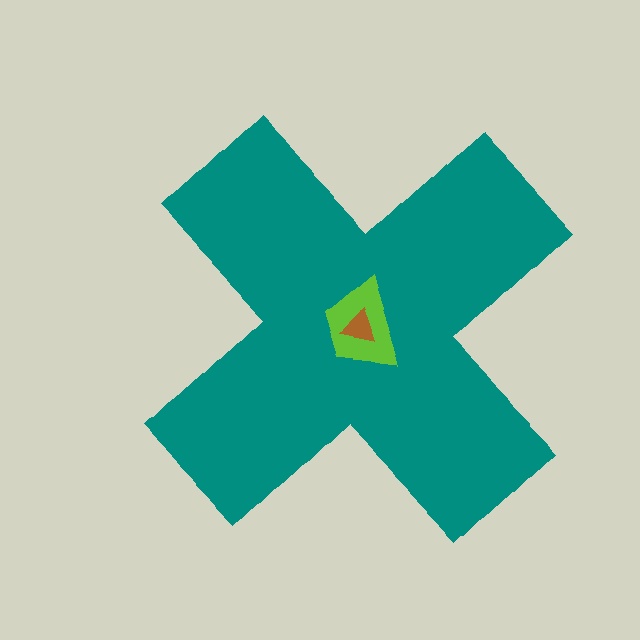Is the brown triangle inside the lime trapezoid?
Yes.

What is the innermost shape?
The brown triangle.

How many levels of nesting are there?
3.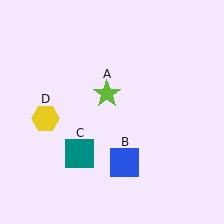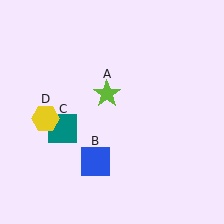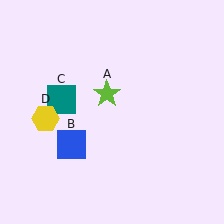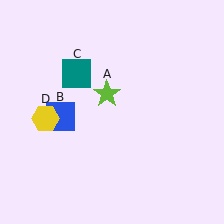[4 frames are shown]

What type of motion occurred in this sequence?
The blue square (object B), teal square (object C) rotated clockwise around the center of the scene.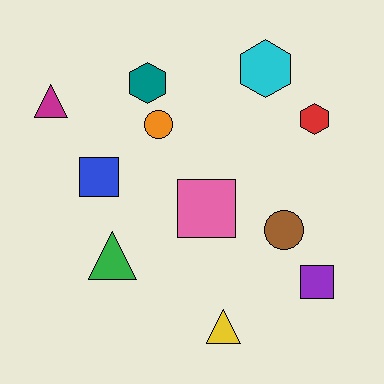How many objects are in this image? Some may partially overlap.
There are 11 objects.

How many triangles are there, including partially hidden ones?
There are 3 triangles.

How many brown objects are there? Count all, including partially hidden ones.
There is 1 brown object.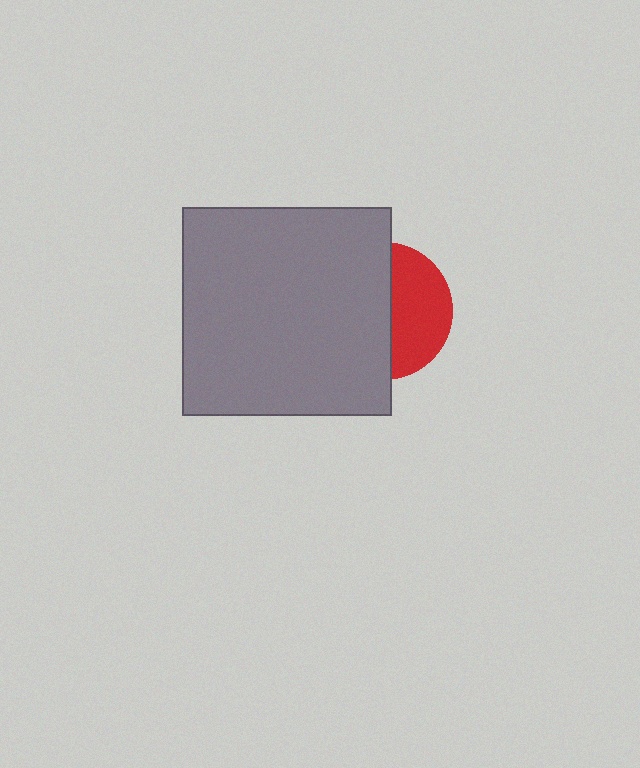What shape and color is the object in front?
The object in front is a gray square.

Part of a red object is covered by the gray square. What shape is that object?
It is a circle.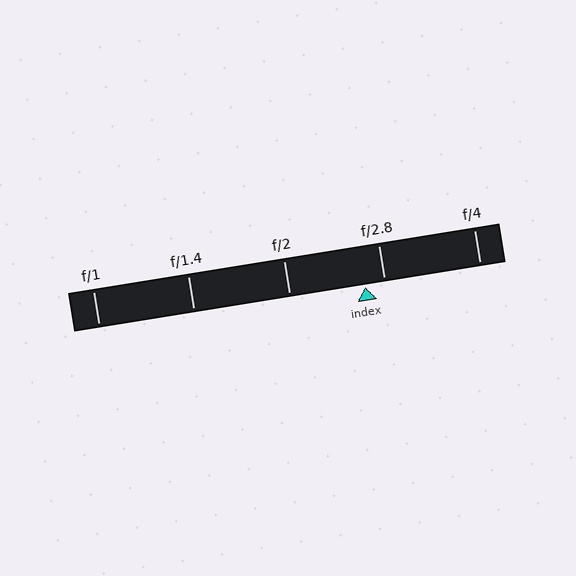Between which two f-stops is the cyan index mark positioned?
The index mark is between f/2 and f/2.8.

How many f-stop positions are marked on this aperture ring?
There are 5 f-stop positions marked.